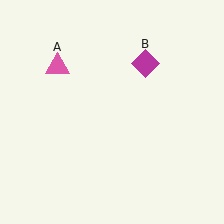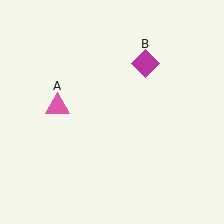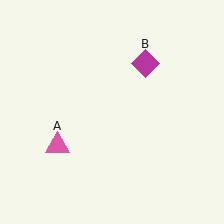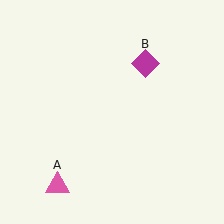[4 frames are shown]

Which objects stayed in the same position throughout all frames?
Magenta diamond (object B) remained stationary.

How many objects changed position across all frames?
1 object changed position: pink triangle (object A).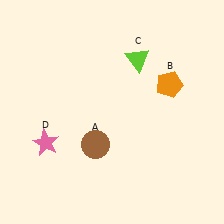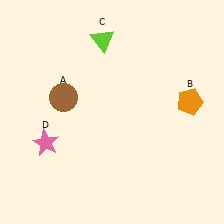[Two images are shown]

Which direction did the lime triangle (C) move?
The lime triangle (C) moved left.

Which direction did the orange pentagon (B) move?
The orange pentagon (B) moved right.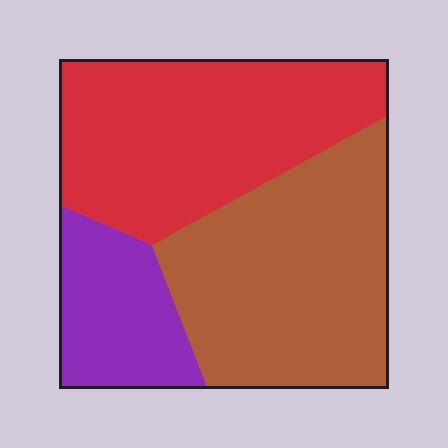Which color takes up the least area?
Purple, at roughly 20%.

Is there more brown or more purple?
Brown.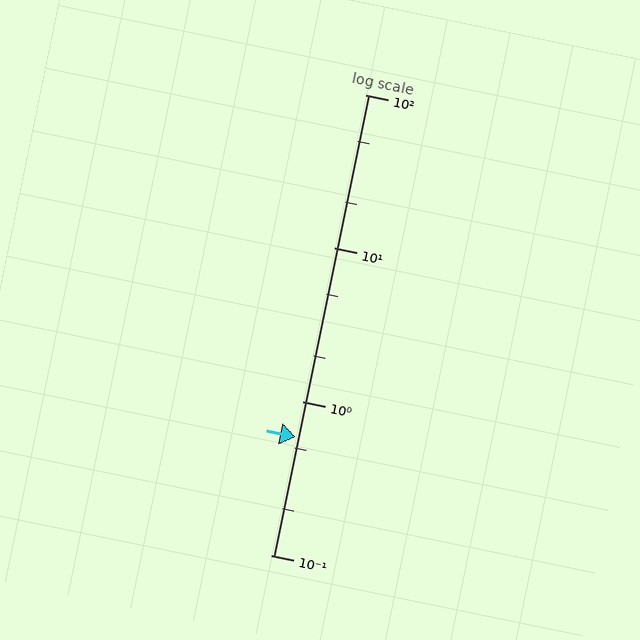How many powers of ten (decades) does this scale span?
The scale spans 3 decades, from 0.1 to 100.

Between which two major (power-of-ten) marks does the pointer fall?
The pointer is between 0.1 and 1.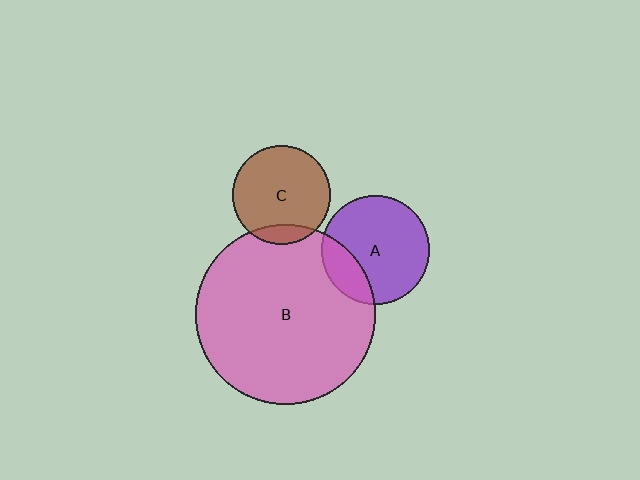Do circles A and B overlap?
Yes.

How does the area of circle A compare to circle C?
Approximately 1.2 times.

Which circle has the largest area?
Circle B (pink).